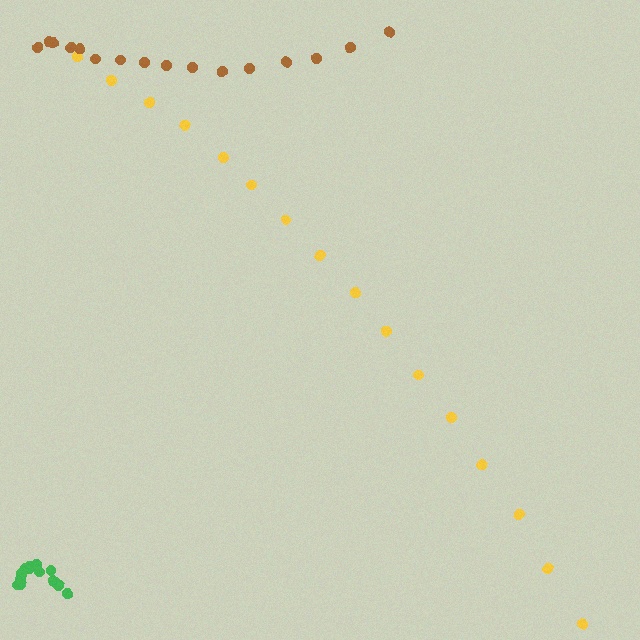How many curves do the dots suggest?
There are 3 distinct paths.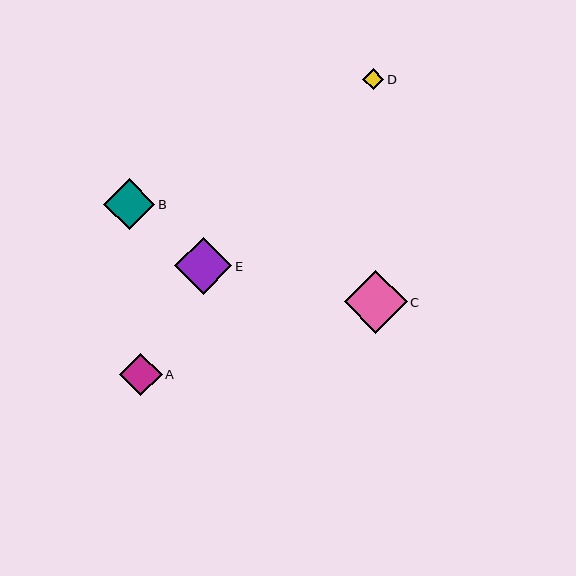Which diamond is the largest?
Diamond C is the largest with a size of approximately 62 pixels.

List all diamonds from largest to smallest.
From largest to smallest: C, E, B, A, D.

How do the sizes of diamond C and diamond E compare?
Diamond C and diamond E are approximately the same size.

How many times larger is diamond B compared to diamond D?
Diamond B is approximately 2.4 times the size of diamond D.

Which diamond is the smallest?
Diamond D is the smallest with a size of approximately 21 pixels.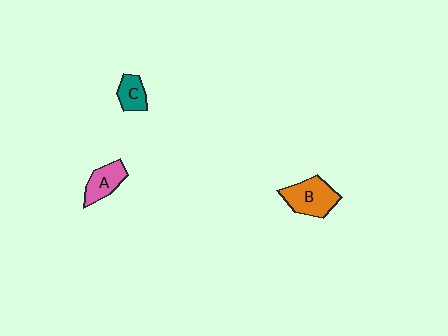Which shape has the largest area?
Shape B (orange).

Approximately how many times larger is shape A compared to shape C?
Approximately 1.3 times.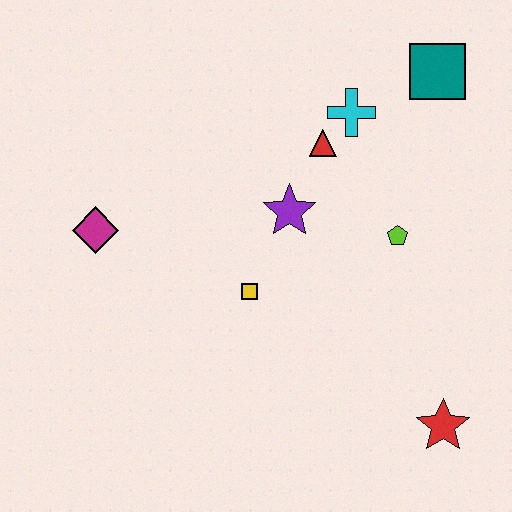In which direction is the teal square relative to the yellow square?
The teal square is above the yellow square.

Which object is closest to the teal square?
The cyan cross is closest to the teal square.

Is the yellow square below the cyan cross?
Yes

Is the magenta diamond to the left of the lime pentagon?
Yes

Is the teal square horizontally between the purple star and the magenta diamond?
No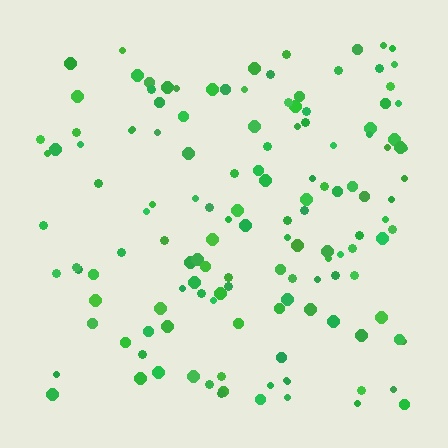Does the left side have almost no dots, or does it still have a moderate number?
Still a moderate number, just noticeably fewer than the right.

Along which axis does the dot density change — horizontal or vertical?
Horizontal.